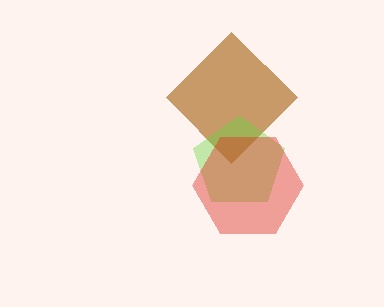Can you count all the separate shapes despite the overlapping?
Yes, there are 3 separate shapes.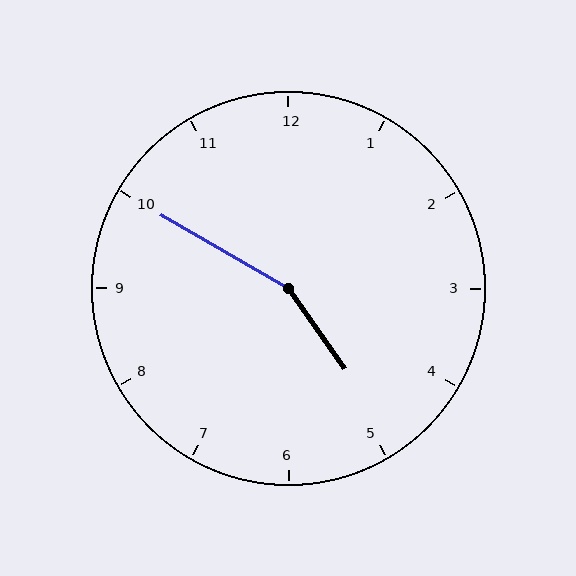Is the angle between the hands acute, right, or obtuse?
It is obtuse.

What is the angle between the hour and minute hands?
Approximately 155 degrees.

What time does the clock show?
4:50.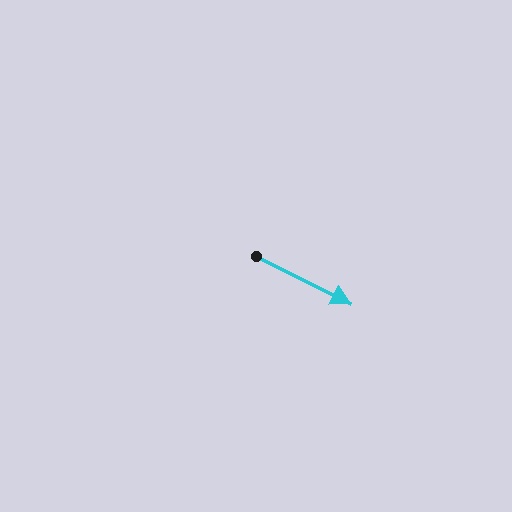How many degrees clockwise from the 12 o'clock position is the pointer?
Approximately 117 degrees.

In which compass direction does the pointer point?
Southeast.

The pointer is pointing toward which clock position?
Roughly 4 o'clock.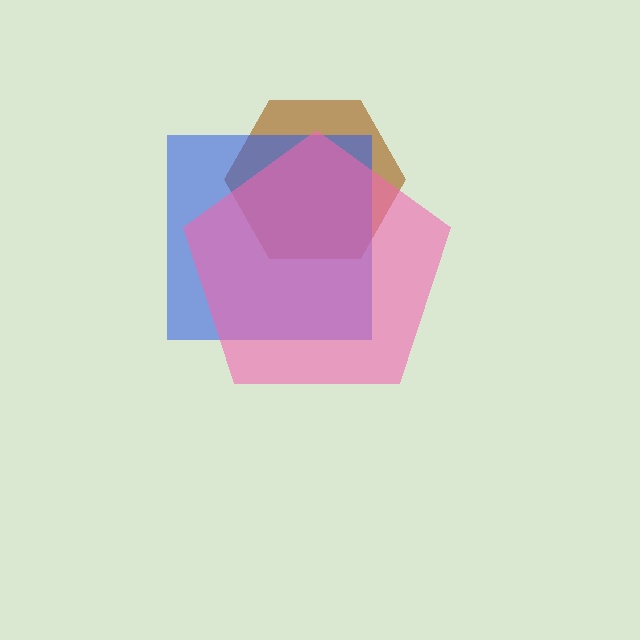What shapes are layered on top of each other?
The layered shapes are: a brown hexagon, a blue square, a pink pentagon.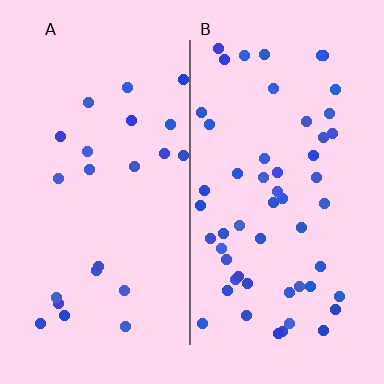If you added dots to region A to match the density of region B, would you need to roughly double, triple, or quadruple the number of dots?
Approximately double.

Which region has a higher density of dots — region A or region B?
B (the right).